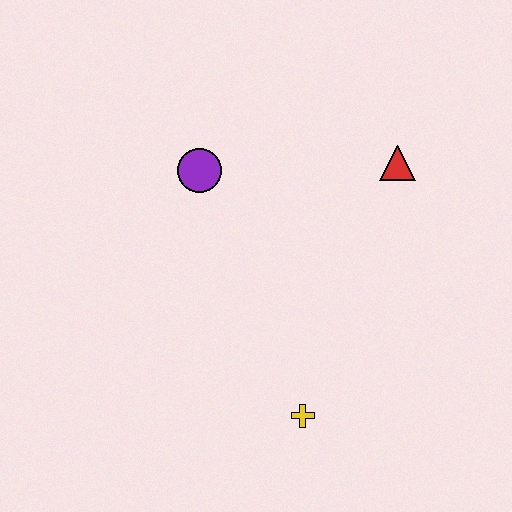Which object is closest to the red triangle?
The purple circle is closest to the red triangle.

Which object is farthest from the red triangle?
The yellow cross is farthest from the red triangle.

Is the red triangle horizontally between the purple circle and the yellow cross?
No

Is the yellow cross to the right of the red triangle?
No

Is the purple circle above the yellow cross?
Yes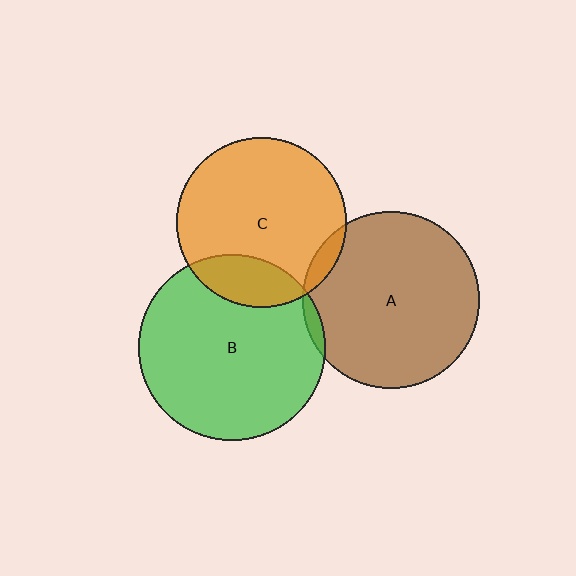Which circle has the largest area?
Circle B (green).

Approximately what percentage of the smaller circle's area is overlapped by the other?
Approximately 5%.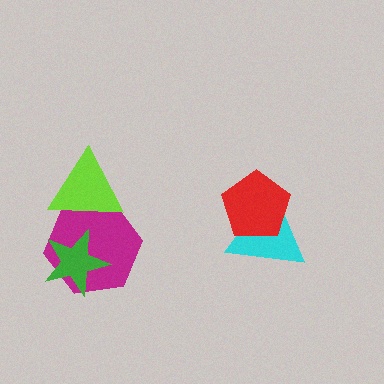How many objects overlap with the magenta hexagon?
2 objects overlap with the magenta hexagon.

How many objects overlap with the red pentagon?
1 object overlaps with the red pentagon.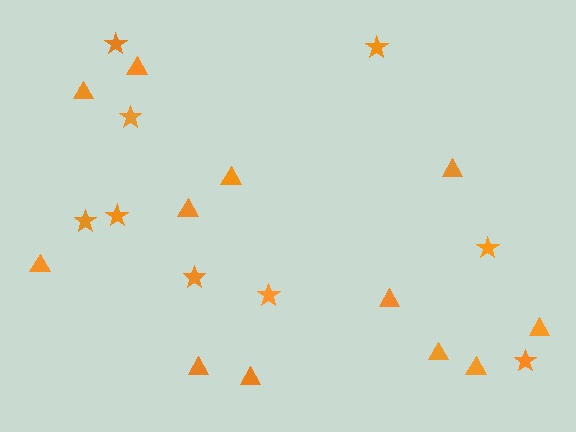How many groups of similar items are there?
There are 2 groups: one group of stars (9) and one group of triangles (12).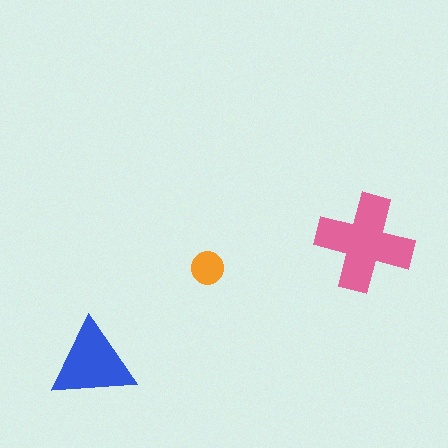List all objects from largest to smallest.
The pink cross, the blue triangle, the orange circle.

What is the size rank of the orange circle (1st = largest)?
3rd.